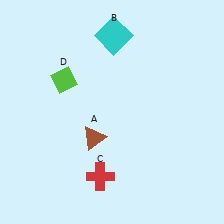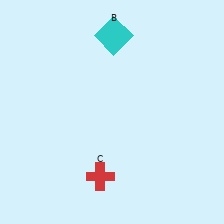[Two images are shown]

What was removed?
The brown triangle (A), the lime diamond (D) were removed in Image 2.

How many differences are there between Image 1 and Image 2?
There are 2 differences between the two images.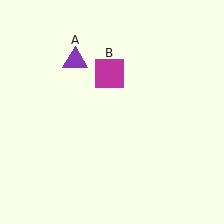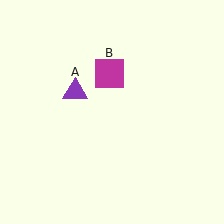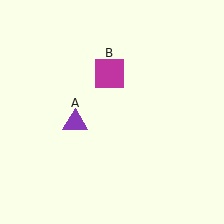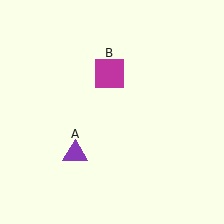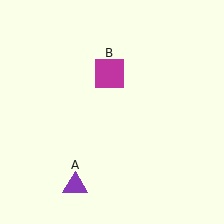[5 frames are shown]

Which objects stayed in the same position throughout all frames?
Magenta square (object B) remained stationary.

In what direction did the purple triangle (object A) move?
The purple triangle (object A) moved down.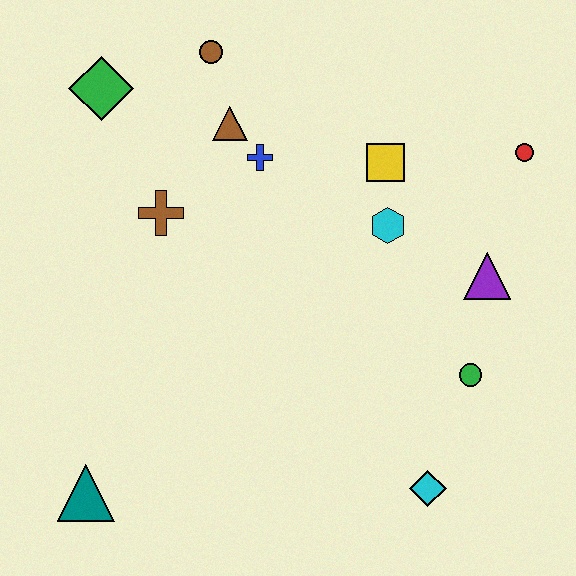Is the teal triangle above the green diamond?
No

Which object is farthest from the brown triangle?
The cyan diamond is farthest from the brown triangle.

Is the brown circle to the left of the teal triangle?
No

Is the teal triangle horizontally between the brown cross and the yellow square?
No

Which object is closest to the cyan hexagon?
The yellow square is closest to the cyan hexagon.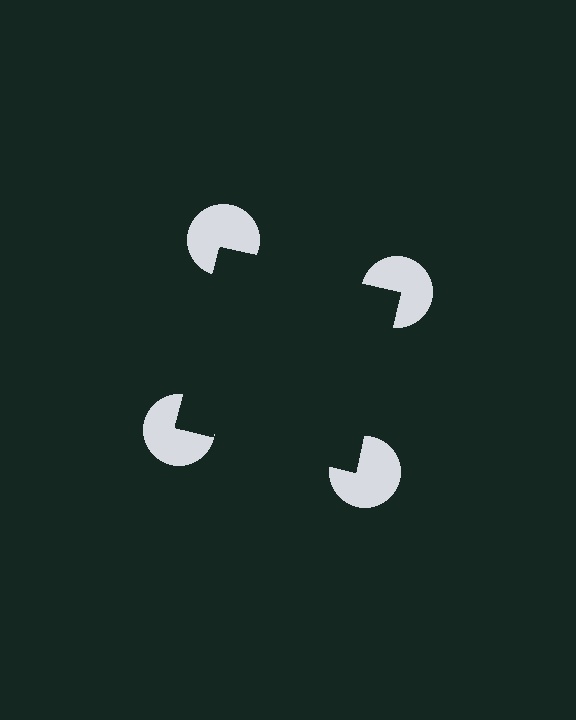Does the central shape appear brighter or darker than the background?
It typically appears slightly darker than the background, even though no actual brightness change is drawn.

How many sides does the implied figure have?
4 sides.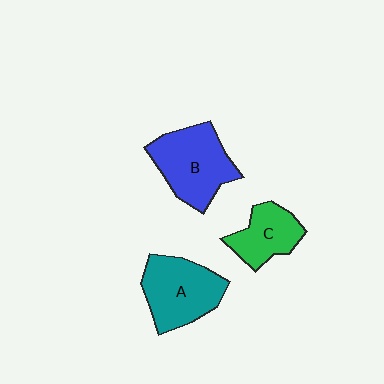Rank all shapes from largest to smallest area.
From largest to smallest: B (blue), A (teal), C (green).